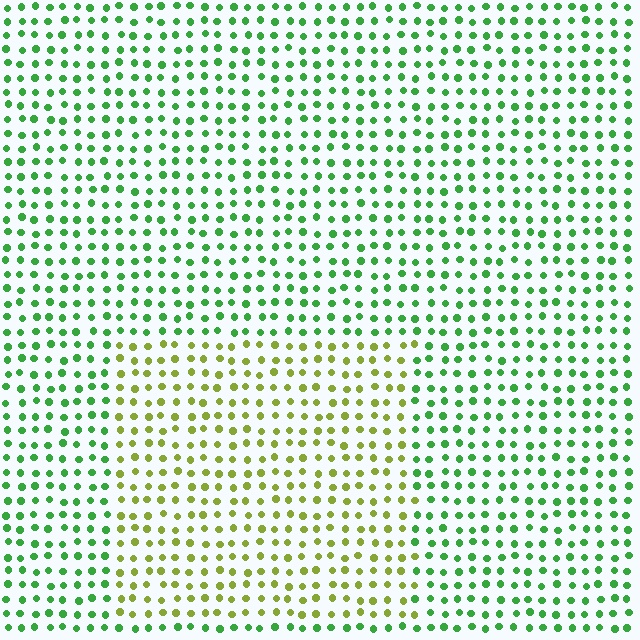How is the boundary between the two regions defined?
The boundary is defined purely by a slight shift in hue (about 47 degrees). Spacing, size, and orientation are identical on both sides.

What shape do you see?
I see a rectangle.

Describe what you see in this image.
The image is filled with small green elements in a uniform arrangement. A rectangle-shaped region is visible where the elements are tinted to a slightly different hue, forming a subtle color boundary.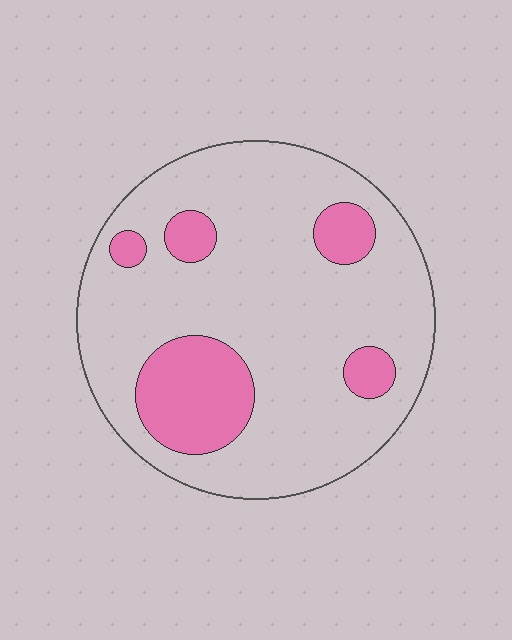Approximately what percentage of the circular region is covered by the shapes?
Approximately 20%.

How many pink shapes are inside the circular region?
5.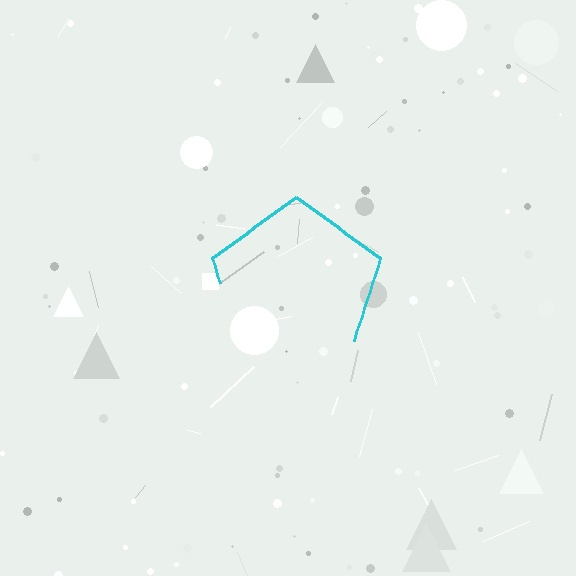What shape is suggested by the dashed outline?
The dashed outline suggests a pentagon.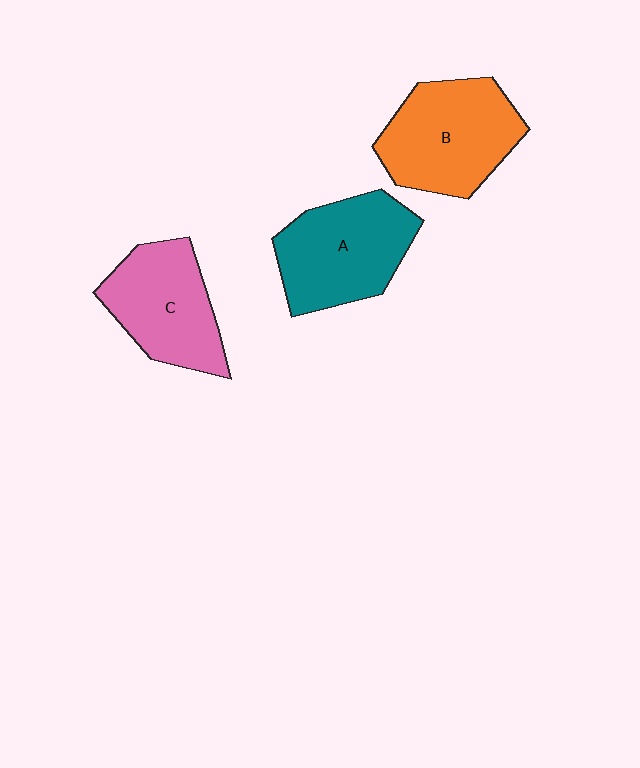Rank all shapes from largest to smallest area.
From largest to smallest: B (orange), A (teal), C (pink).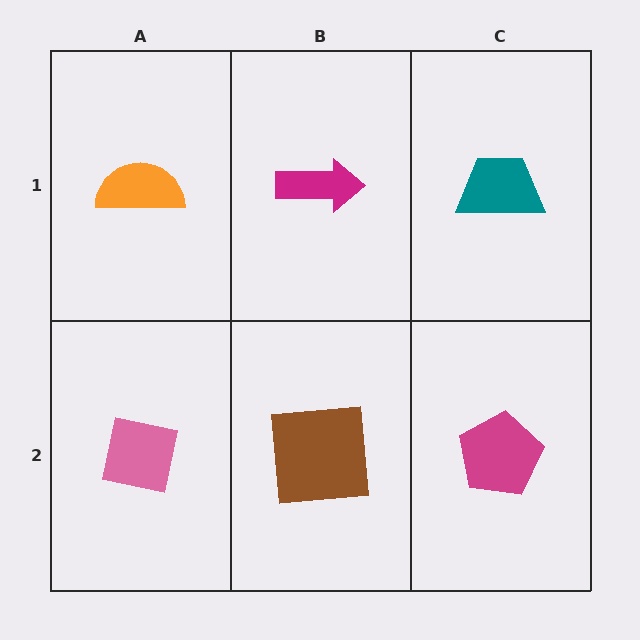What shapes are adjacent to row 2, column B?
A magenta arrow (row 1, column B), a pink square (row 2, column A), a magenta pentagon (row 2, column C).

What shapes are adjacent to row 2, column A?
An orange semicircle (row 1, column A), a brown square (row 2, column B).